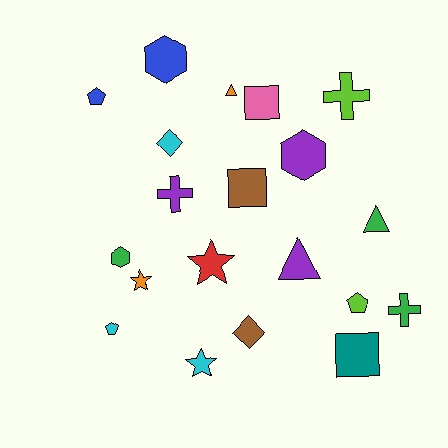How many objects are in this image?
There are 20 objects.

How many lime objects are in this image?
There are 2 lime objects.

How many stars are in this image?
There are 3 stars.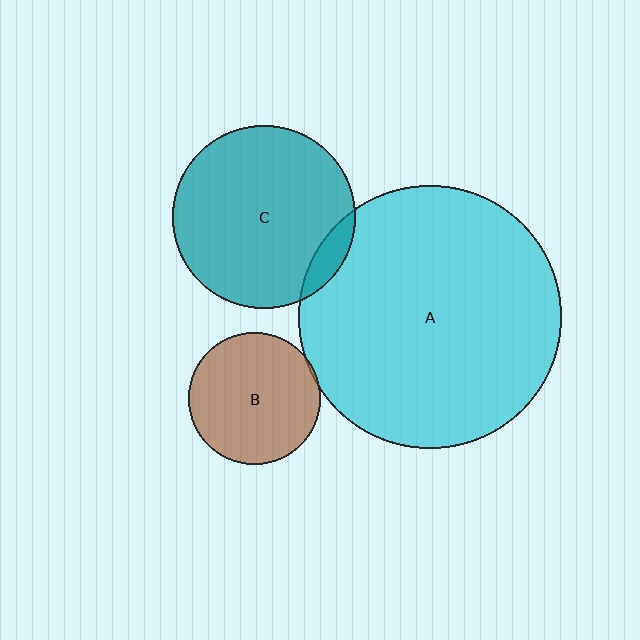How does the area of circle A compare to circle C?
Approximately 2.1 times.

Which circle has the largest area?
Circle A (cyan).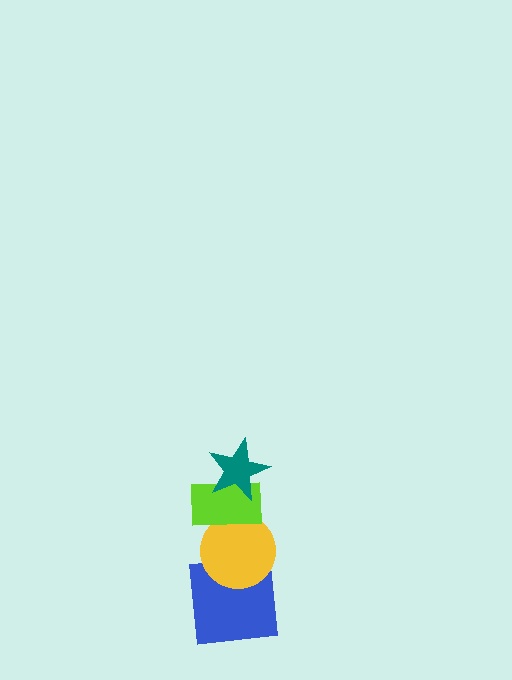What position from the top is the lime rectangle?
The lime rectangle is 2nd from the top.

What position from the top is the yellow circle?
The yellow circle is 3rd from the top.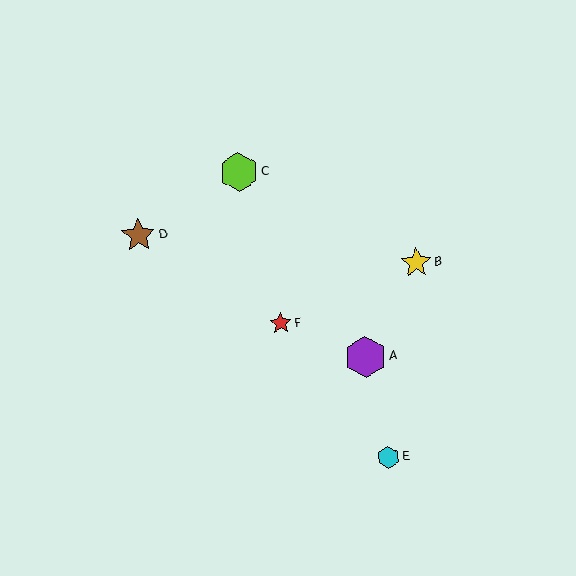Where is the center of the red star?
The center of the red star is at (281, 323).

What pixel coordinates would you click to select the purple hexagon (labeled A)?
Click at (366, 357) to select the purple hexagon A.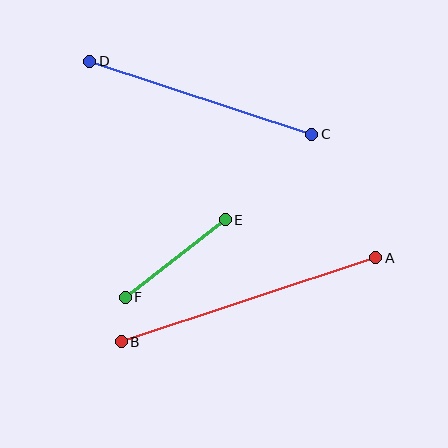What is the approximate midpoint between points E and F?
The midpoint is at approximately (175, 258) pixels.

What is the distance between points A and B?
The distance is approximately 268 pixels.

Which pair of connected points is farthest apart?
Points A and B are farthest apart.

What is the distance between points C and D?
The distance is approximately 234 pixels.